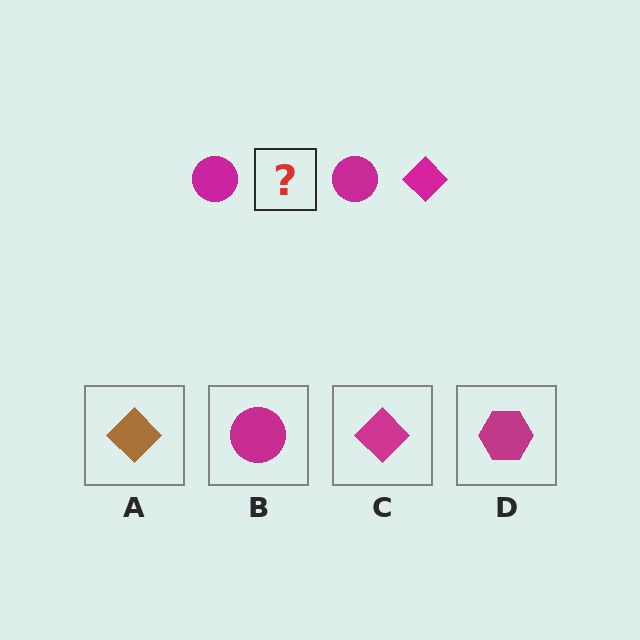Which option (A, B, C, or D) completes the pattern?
C.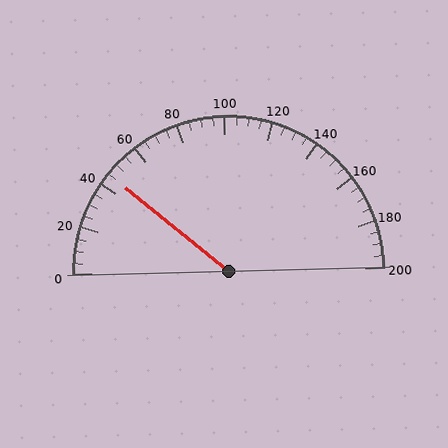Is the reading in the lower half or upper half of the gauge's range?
The reading is in the lower half of the range (0 to 200).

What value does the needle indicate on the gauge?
The needle indicates approximately 45.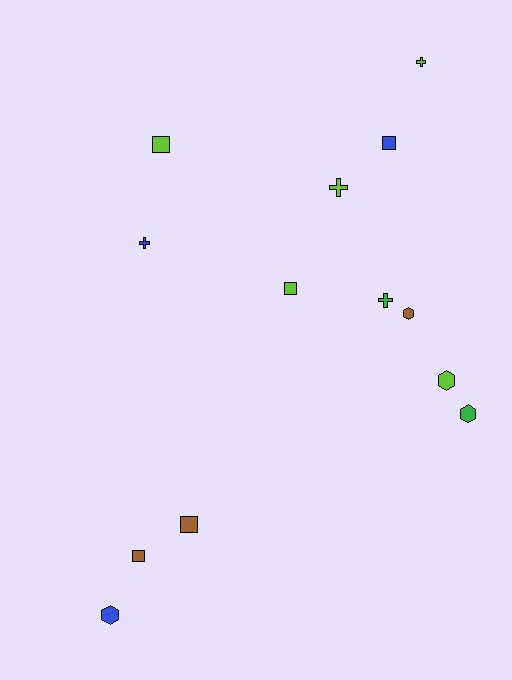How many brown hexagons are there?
There is 1 brown hexagon.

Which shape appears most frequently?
Square, with 5 objects.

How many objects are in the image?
There are 13 objects.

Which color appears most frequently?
Lime, with 5 objects.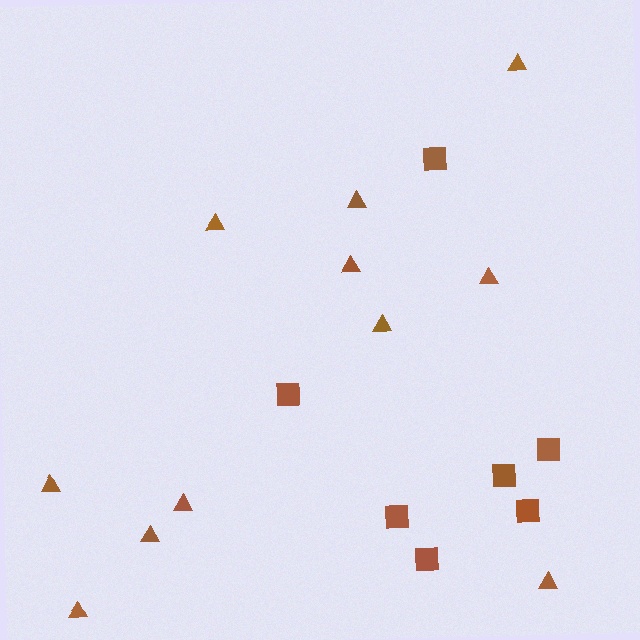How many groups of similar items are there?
There are 2 groups: one group of triangles (11) and one group of squares (7).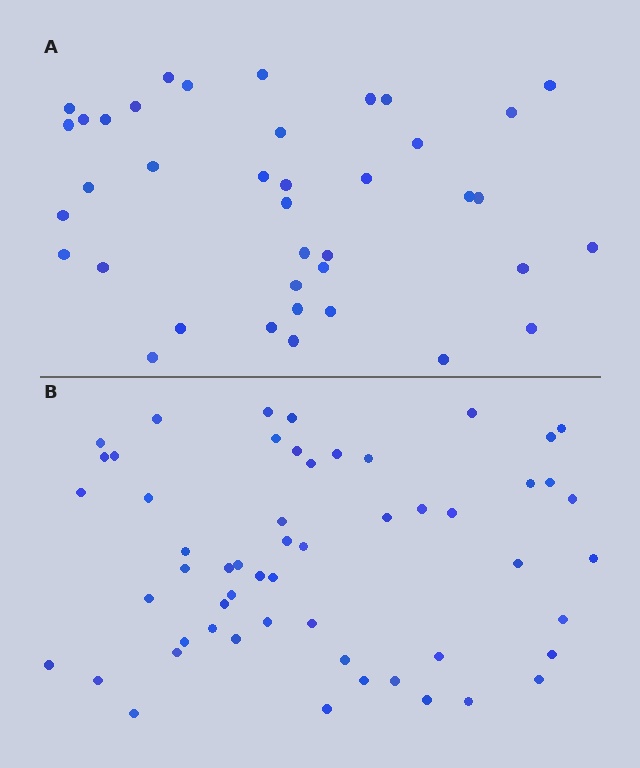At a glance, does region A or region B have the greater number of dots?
Region B (the bottom region) has more dots.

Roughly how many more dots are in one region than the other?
Region B has approximately 15 more dots than region A.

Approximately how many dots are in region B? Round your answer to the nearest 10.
About 60 dots. (The exact count is 55, which rounds to 60.)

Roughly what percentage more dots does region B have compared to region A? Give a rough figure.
About 40% more.